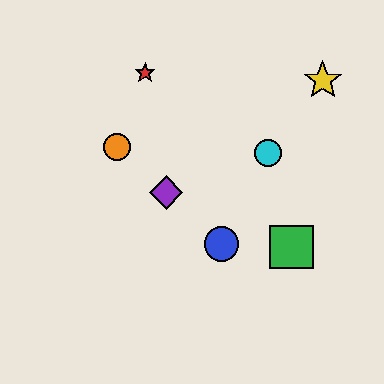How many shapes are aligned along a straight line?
3 shapes (the blue circle, the purple diamond, the orange circle) are aligned along a straight line.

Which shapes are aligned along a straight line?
The blue circle, the purple diamond, the orange circle are aligned along a straight line.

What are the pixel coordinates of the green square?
The green square is at (292, 247).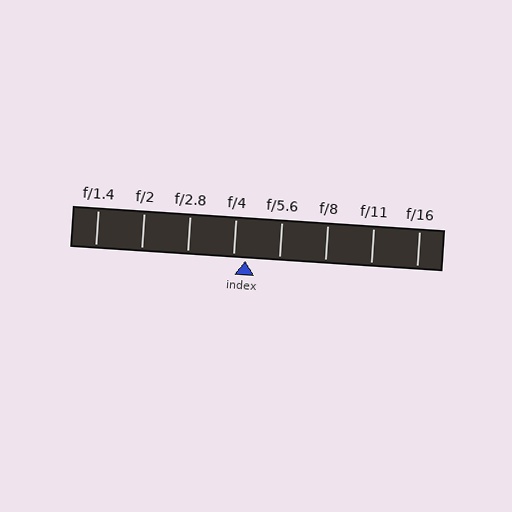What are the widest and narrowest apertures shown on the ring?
The widest aperture shown is f/1.4 and the narrowest is f/16.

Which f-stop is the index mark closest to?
The index mark is closest to f/4.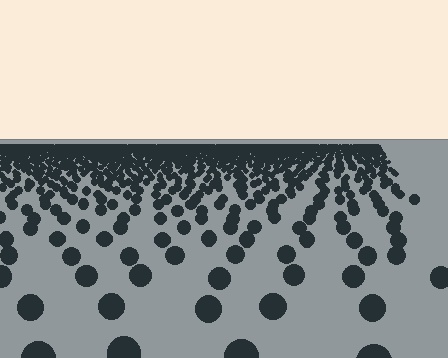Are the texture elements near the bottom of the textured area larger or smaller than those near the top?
Larger. Near the bottom, elements are closer to the viewer and appear at a bigger on-screen size.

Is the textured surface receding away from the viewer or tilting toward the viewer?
The surface is receding away from the viewer. Texture elements get smaller and denser toward the top.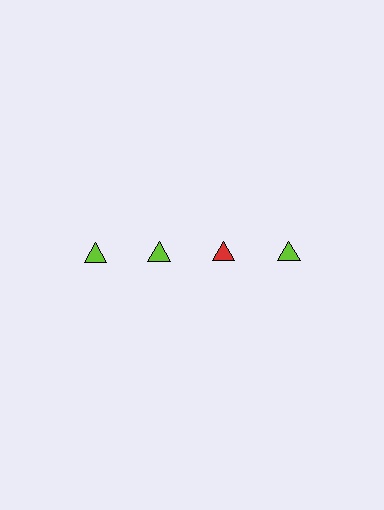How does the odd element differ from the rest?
It has a different color: red instead of lime.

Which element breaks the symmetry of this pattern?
The red triangle in the top row, center column breaks the symmetry. All other shapes are lime triangles.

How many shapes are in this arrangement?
There are 4 shapes arranged in a grid pattern.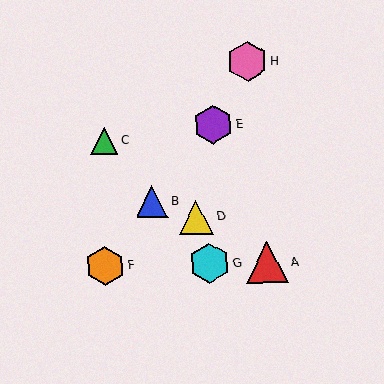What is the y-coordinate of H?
Object H is at y≈62.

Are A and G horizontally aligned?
Yes, both are at y≈262.